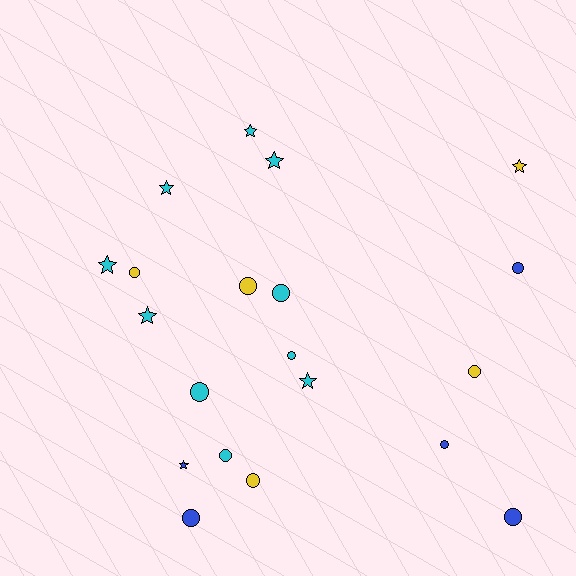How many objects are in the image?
There are 20 objects.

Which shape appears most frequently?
Circle, with 12 objects.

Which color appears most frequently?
Cyan, with 10 objects.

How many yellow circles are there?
There are 4 yellow circles.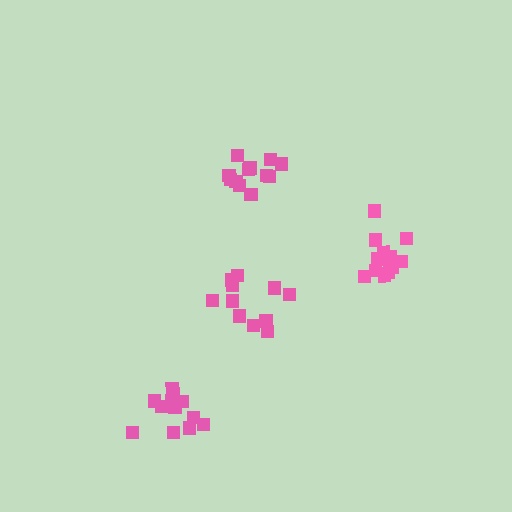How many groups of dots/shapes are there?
There are 4 groups.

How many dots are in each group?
Group 1: 13 dots, Group 2: 11 dots, Group 3: 12 dots, Group 4: 12 dots (48 total).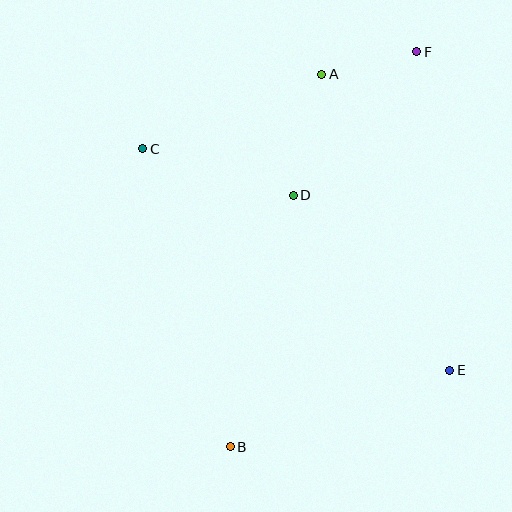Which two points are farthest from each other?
Points B and F are farthest from each other.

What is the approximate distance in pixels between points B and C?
The distance between B and C is approximately 310 pixels.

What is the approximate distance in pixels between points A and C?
The distance between A and C is approximately 194 pixels.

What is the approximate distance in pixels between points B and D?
The distance between B and D is approximately 259 pixels.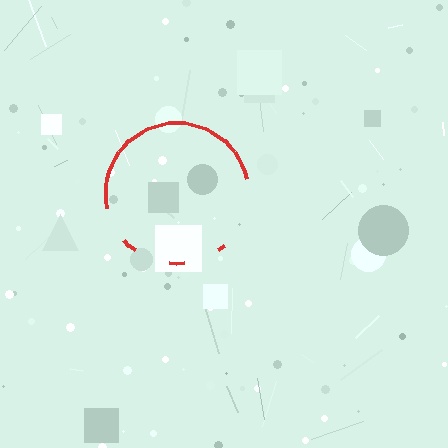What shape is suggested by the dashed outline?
The dashed outline suggests a circle.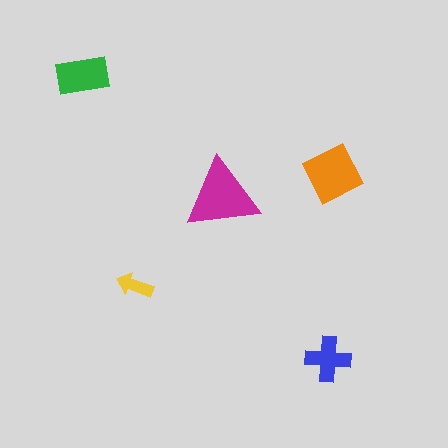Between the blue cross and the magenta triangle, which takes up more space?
The magenta triangle.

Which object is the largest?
The magenta triangle.